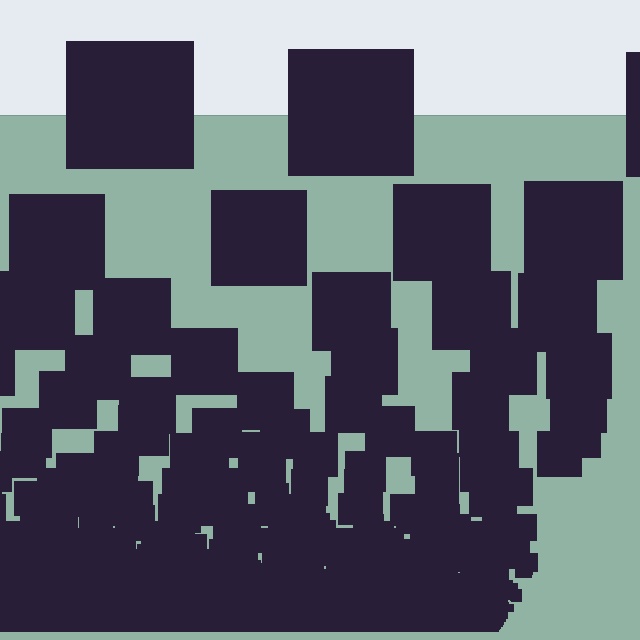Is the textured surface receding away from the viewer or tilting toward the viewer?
The surface appears to tilt toward the viewer. Texture elements get larger and sparser toward the top.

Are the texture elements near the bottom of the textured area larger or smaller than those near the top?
Smaller. The gradient is inverted — elements near the bottom are smaller and denser.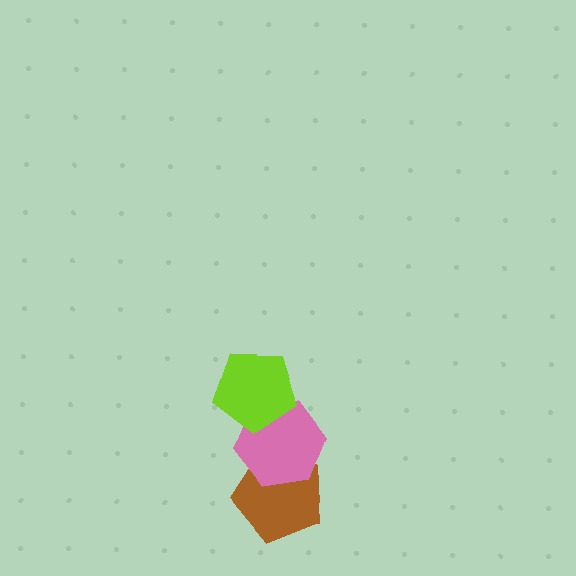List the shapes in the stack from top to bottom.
From top to bottom: the lime pentagon, the pink hexagon, the brown pentagon.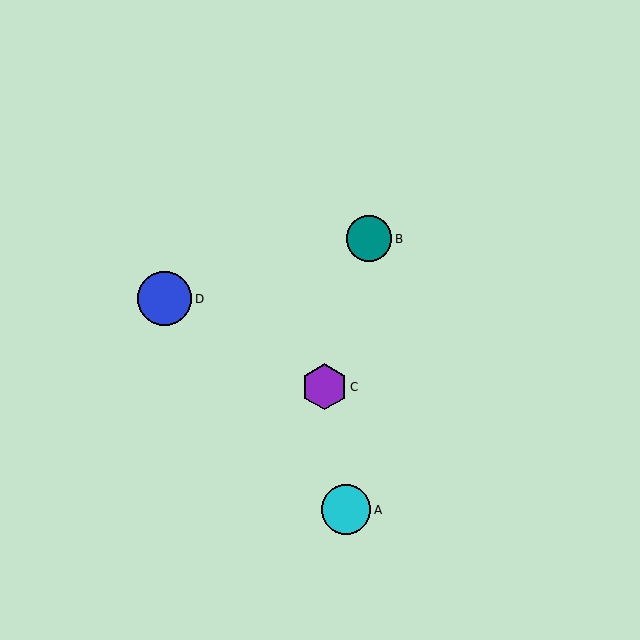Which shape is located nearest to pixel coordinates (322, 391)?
The purple hexagon (labeled C) at (324, 387) is nearest to that location.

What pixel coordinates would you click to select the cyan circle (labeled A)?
Click at (346, 510) to select the cyan circle A.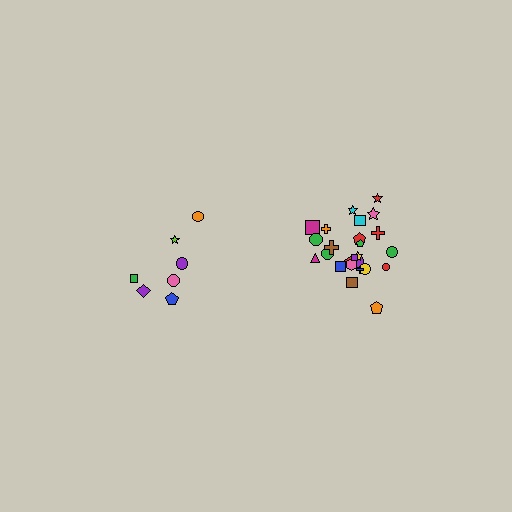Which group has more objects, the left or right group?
The right group.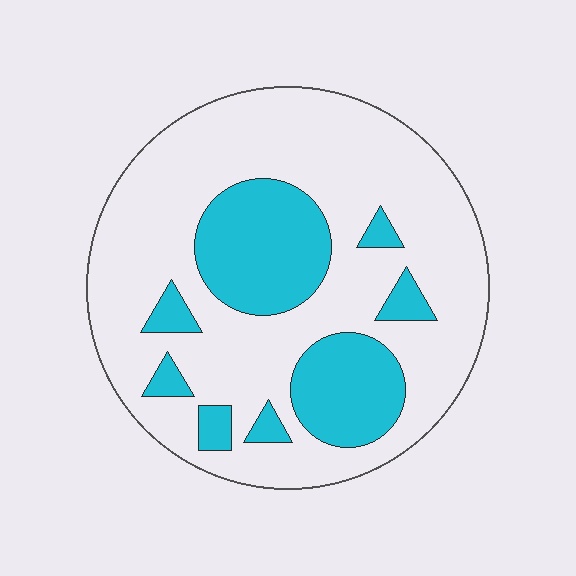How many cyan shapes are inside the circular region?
8.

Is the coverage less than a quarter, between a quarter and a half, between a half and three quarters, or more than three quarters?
Between a quarter and a half.